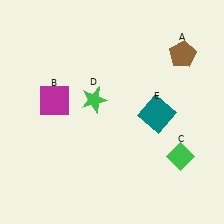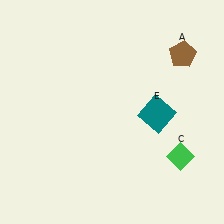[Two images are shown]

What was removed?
The magenta square (B), the green star (D) were removed in Image 2.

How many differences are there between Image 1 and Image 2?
There are 2 differences between the two images.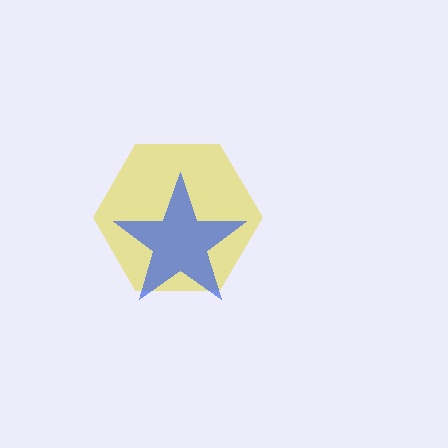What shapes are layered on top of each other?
The layered shapes are: a yellow hexagon, a blue star.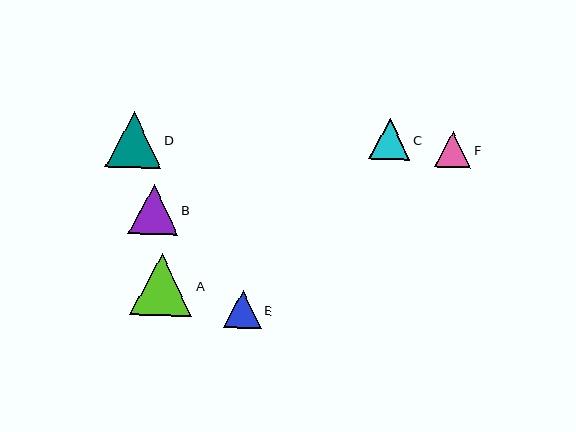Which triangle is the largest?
Triangle A is the largest with a size of approximately 63 pixels.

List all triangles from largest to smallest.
From largest to smallest: A, D, B, C, E, F.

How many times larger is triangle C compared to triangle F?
Triangle C is approximately 1.1 times the size of triangle F.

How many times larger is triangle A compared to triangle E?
Triangle A is approximately 1.6 times the size of triangle E.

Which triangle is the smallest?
Triangle F is the smallest with a size of approximately 36 pixels.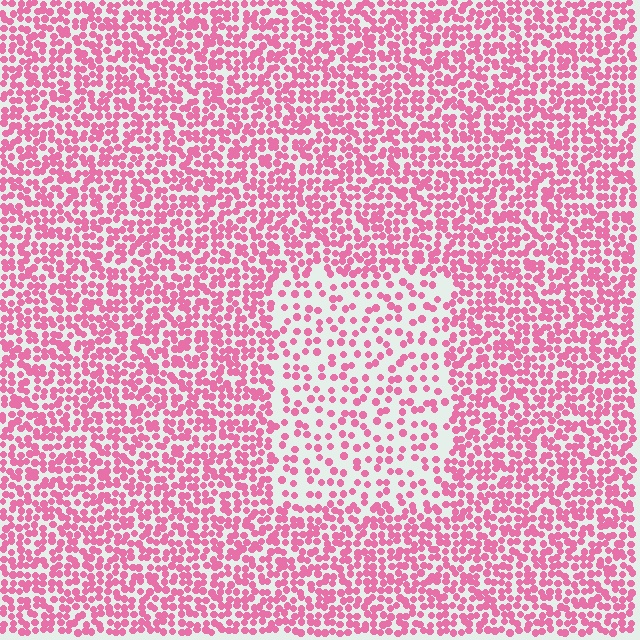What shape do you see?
I see a rectangle.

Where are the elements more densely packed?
The elements are more densely packed outside the rectangle boundary.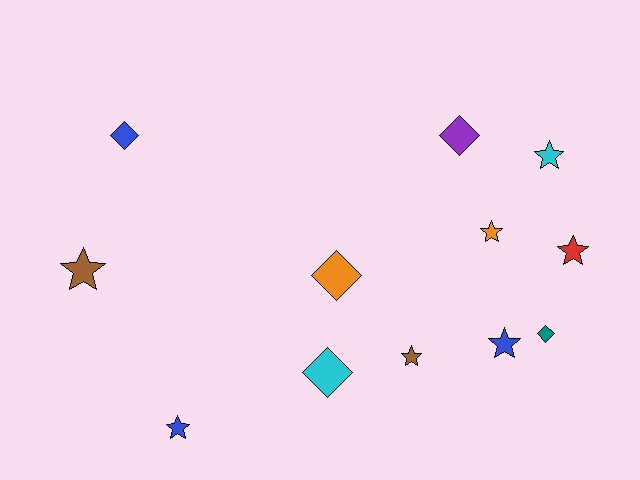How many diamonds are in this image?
There are 5 diamonds.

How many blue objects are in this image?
There are 3 blue objects.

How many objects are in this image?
There are 12 objects.